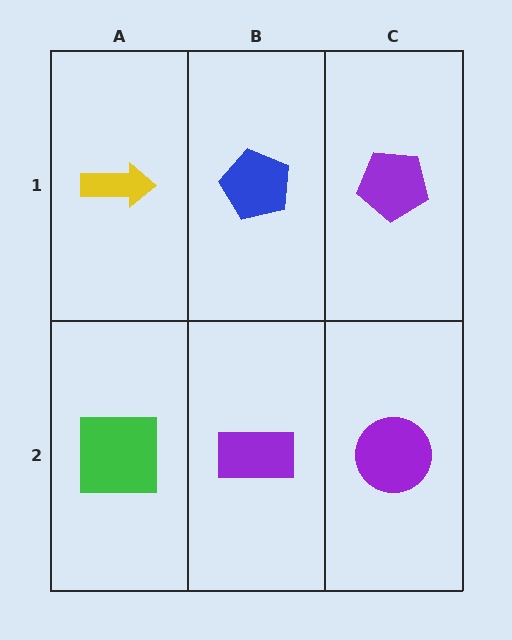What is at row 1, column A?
A yellow arrow.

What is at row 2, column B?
A purple rectangle.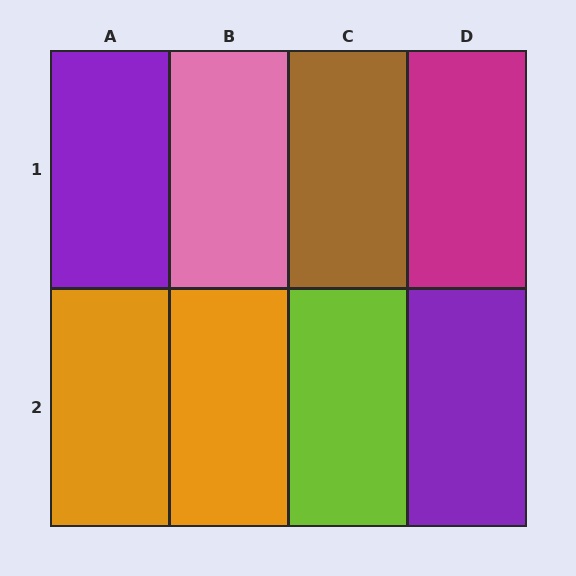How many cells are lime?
1 cell is lime.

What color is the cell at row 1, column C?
Brown.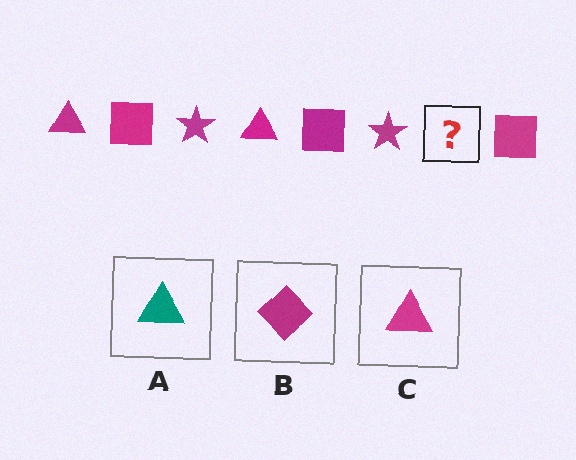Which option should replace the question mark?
Option C.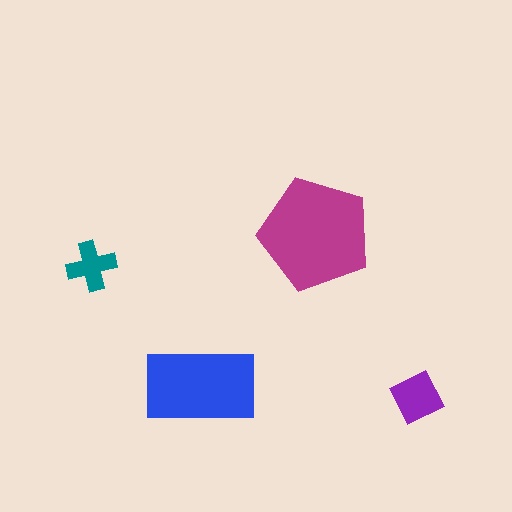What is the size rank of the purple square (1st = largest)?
3rd.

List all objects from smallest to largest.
The teal cross, the purple square, the blue rectangle, the magenta pentagon.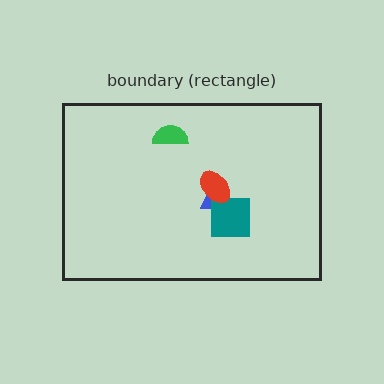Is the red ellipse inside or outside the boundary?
Inside.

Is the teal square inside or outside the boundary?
Inside.